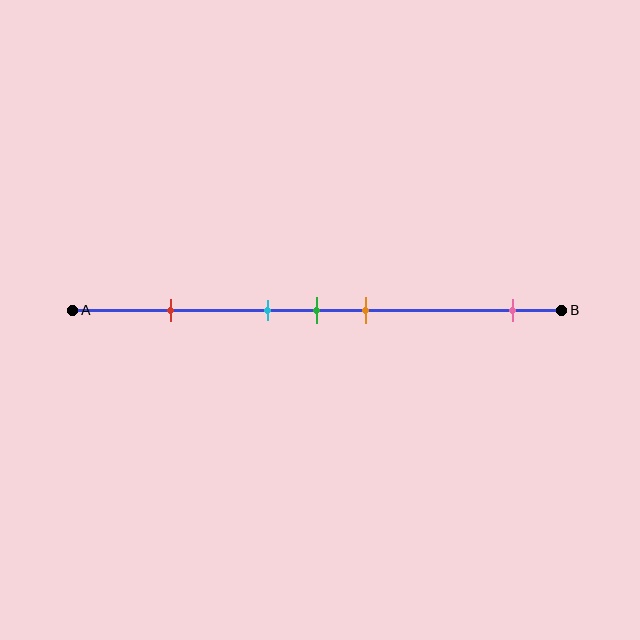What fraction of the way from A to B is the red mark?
The red mark is approximately 20% (0.2) of the way from A to B.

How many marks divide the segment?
There are 5 marks dividing the segment.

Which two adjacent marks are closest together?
The cyan and green marks are the closest adjacent pair.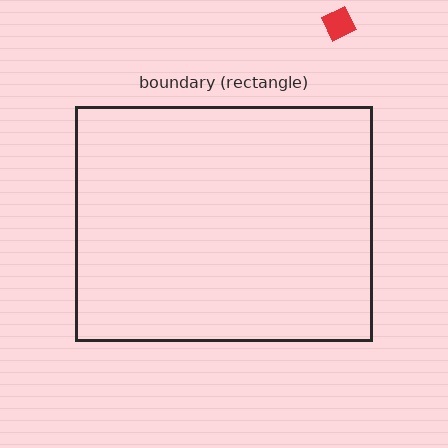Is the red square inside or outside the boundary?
Outside.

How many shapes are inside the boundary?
0 inside, 1 outside.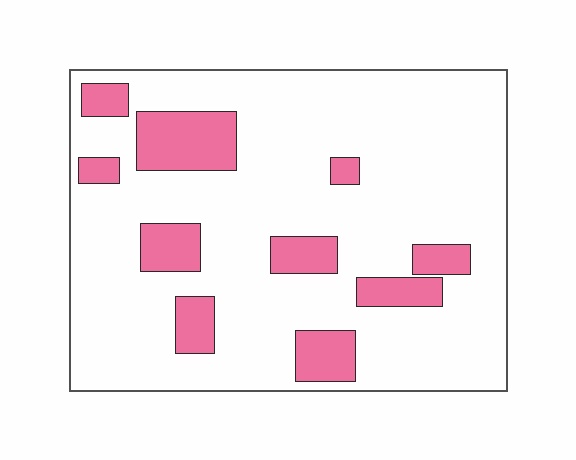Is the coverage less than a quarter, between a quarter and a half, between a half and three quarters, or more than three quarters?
Less than a quarter.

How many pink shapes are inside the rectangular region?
10.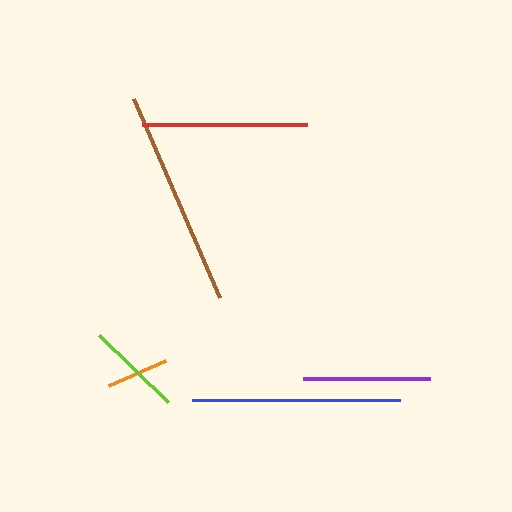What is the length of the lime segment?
The lime segment is approximately 96 pixels long.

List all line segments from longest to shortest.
From longest to shortest: brown, blue, red, purple, lime, orange.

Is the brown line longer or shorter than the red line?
The brown line is longer than the red line.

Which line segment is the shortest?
The orange line is the shortest at approximately 62 pixels.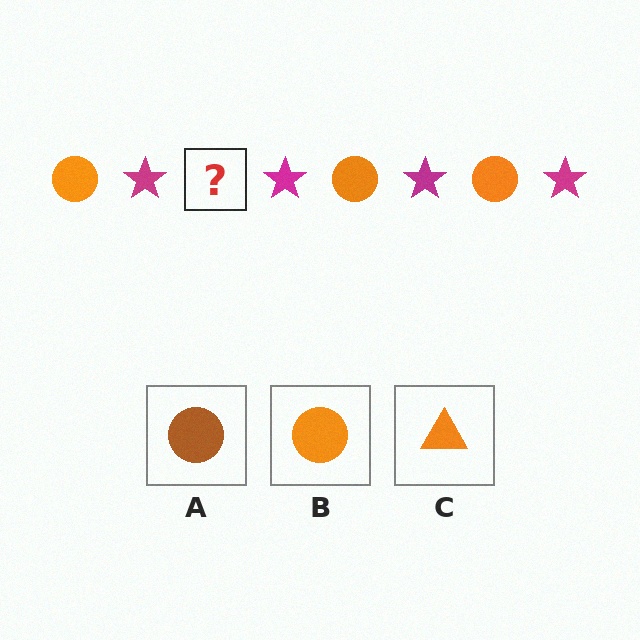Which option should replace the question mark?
Option B.